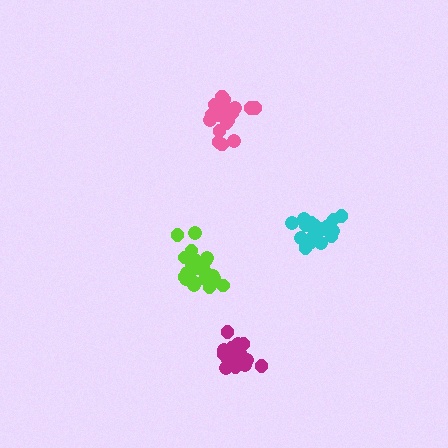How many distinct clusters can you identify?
There are 4 distinct clusters.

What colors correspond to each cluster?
The clusters are colored: pink, lime, magenta, cyan.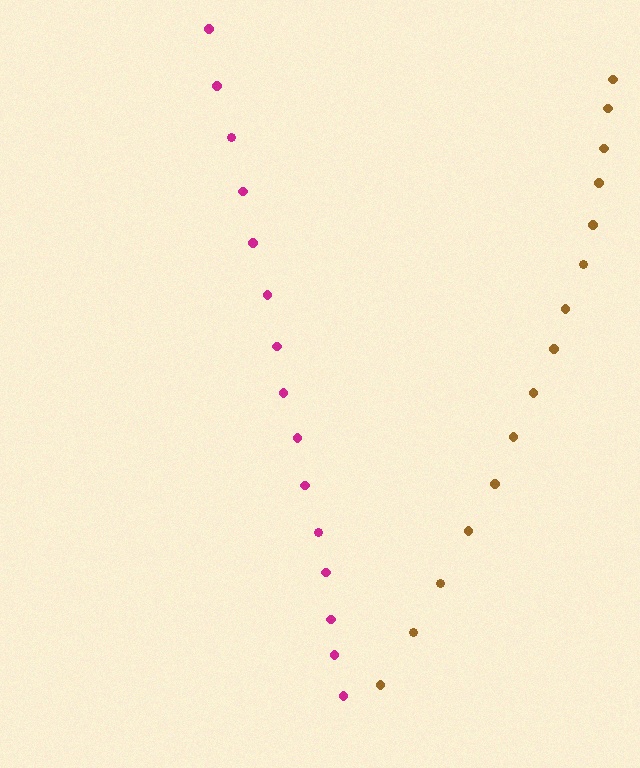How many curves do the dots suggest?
There are 2 distinct paths.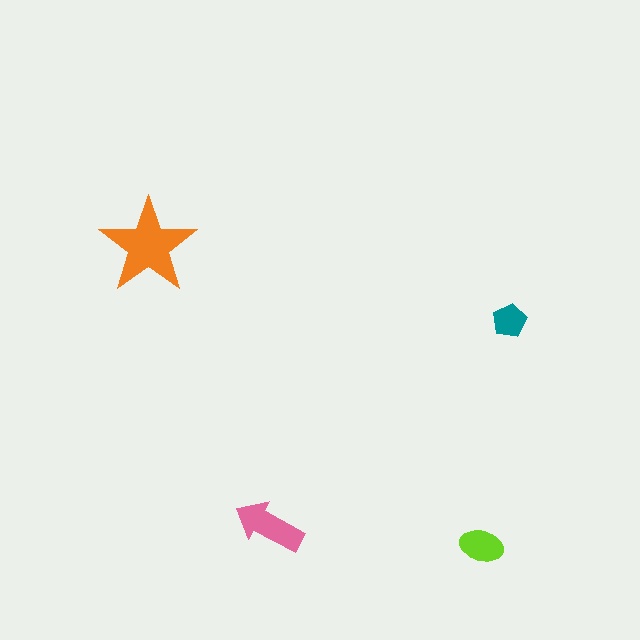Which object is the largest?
The orange star.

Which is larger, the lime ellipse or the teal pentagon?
The lime ellipse.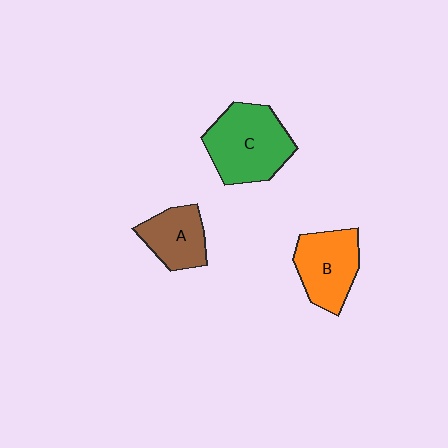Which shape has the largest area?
Shape C (green).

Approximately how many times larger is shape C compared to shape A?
Approximately 1.6 times.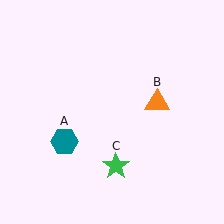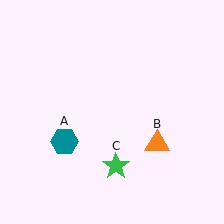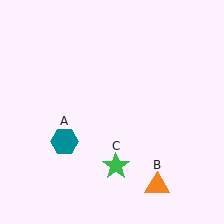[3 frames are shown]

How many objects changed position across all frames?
1 object changed position: orange triangle (object B).